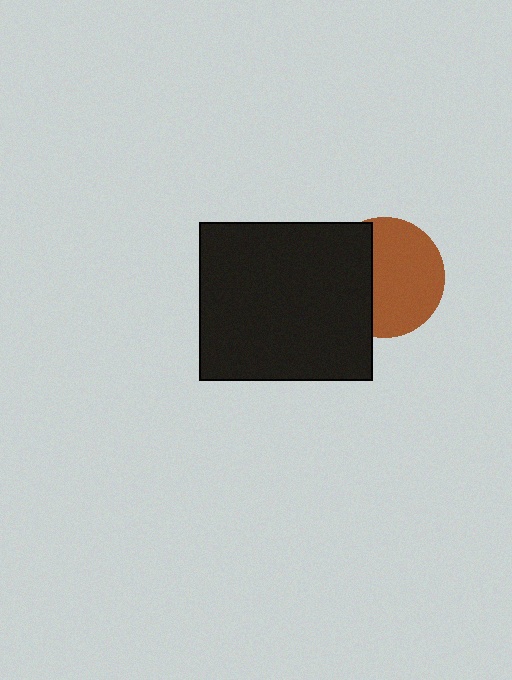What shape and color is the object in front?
The object in front is a black rectangle.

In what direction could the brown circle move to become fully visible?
The brown circle could move right. That would shift it out from behind the black rectangle entirely.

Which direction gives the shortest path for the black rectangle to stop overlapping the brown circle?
Moving left gives the shortest separation.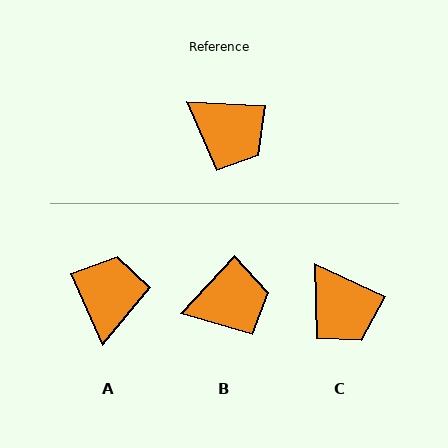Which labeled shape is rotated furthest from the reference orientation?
A, about 117 degrees away.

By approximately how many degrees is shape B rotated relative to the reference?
Approximately 50 degrees counter-clockwise.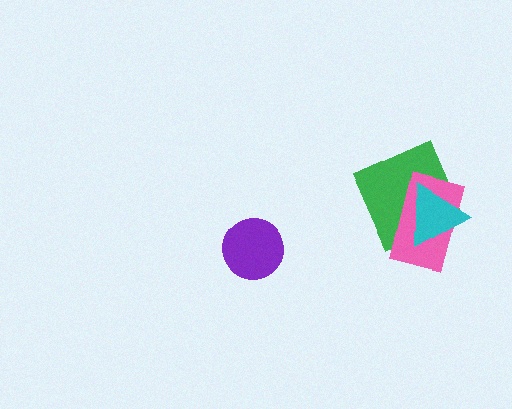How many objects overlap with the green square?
2 objects overlap with the green square.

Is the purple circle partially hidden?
No, no other shape covers it.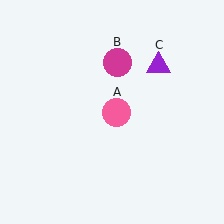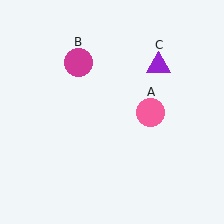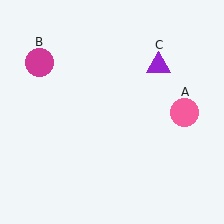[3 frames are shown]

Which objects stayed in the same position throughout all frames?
Purple triangle (object C) remained stationary.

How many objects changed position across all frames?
2 objects changed position: pink circle (object A), magenta circle (object B).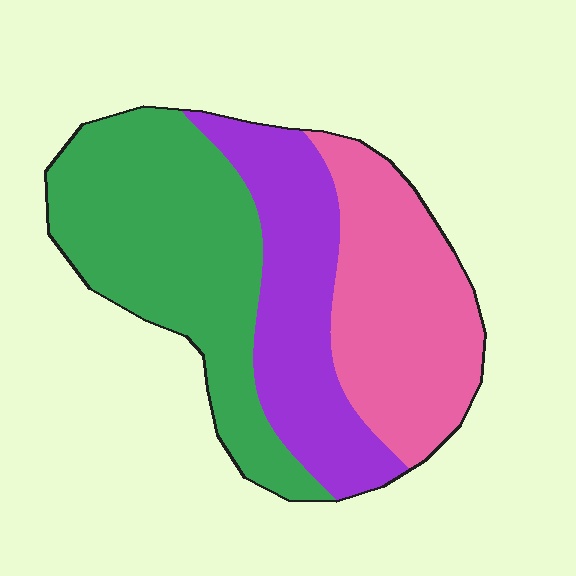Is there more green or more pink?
Green.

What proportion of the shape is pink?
Pink covers around 30% of the shape.